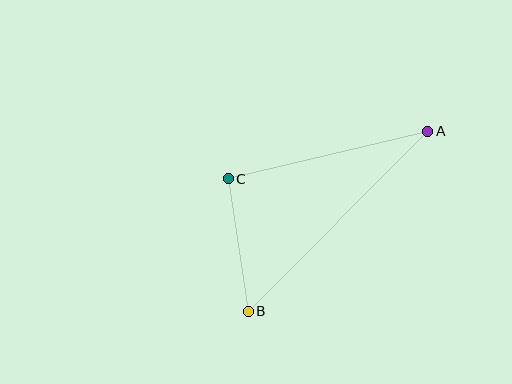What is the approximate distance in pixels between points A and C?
The distance between A and C is approximately 205 pixels.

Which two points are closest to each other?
Points B and C are closest to each other.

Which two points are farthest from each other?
Points A and B are farthest from each other.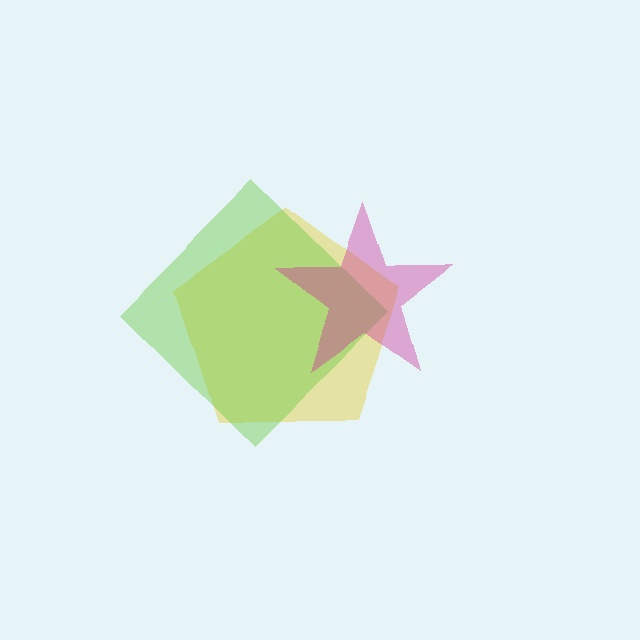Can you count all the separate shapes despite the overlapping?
Yes, there are 3 separate shapes.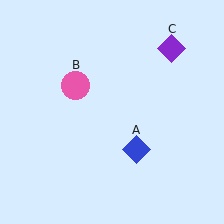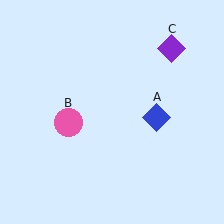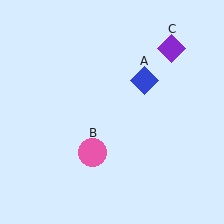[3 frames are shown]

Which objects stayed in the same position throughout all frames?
Purple diamond (object C) remained stationary.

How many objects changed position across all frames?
2 objects changed position: blue diamond (object A), pink circle (object B).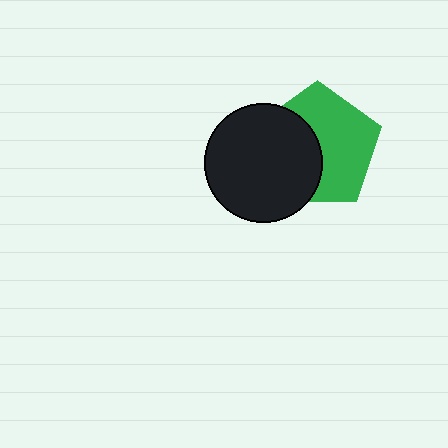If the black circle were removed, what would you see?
You would see the complete green pentagon.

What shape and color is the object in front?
The object in front is a black circle.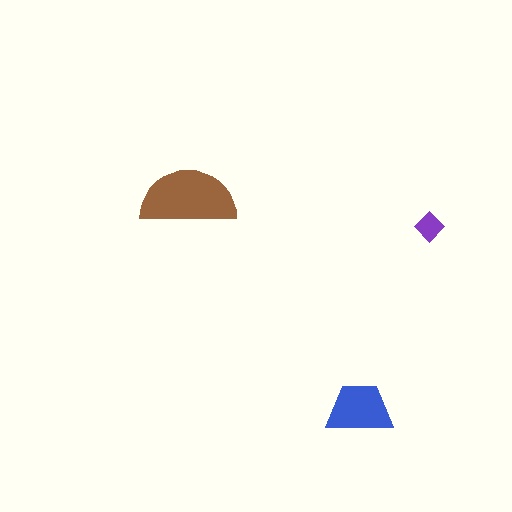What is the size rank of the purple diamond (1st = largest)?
3rd.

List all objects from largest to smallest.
The brown semicircle, the blue trapezoid, the purple diamond.